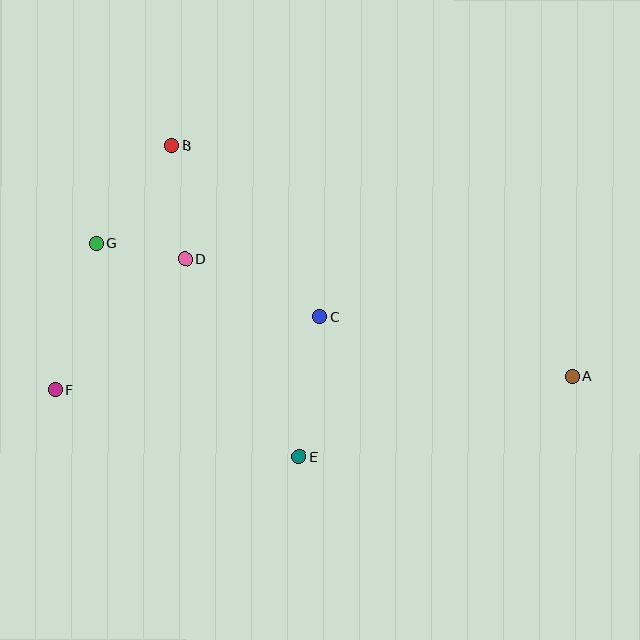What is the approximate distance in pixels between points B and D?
The distance between B and D is approximately 114 pixels.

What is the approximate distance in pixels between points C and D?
The distance between C and D is approximately 146 pixels.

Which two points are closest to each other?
Points D and G are closest to each other.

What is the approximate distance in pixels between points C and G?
The distance between C and G is approximately 235 pixels.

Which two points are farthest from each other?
Points A and F are farthest from each other.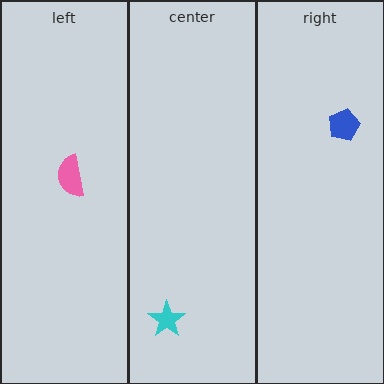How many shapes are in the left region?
1.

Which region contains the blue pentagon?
The right region.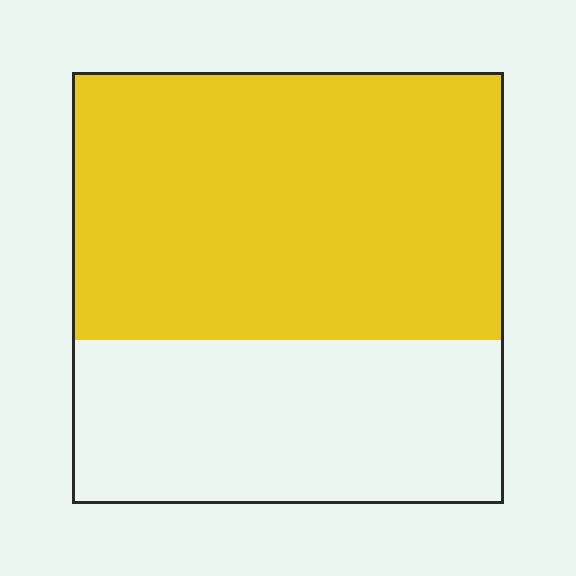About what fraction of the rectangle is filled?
About five eighths (5/8).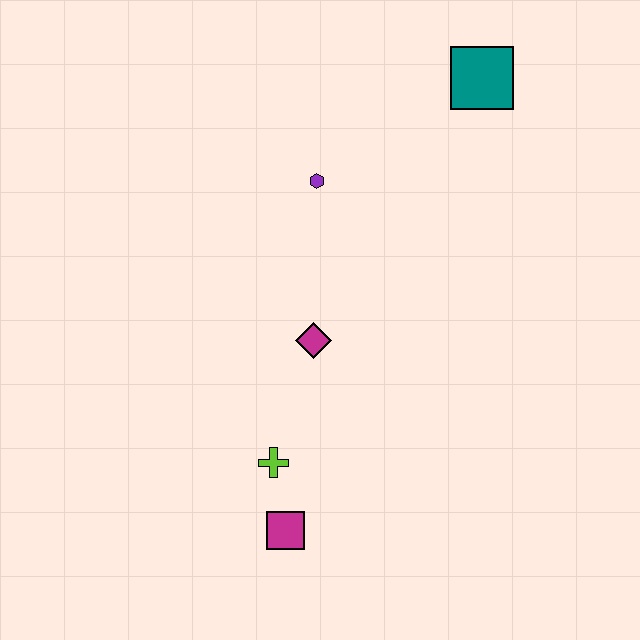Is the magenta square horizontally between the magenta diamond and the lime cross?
Yes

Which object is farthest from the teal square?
The magenta square is farthest from the teal square.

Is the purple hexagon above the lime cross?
Yes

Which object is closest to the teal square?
The purple hexagon is closest to the teal square.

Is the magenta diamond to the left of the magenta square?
No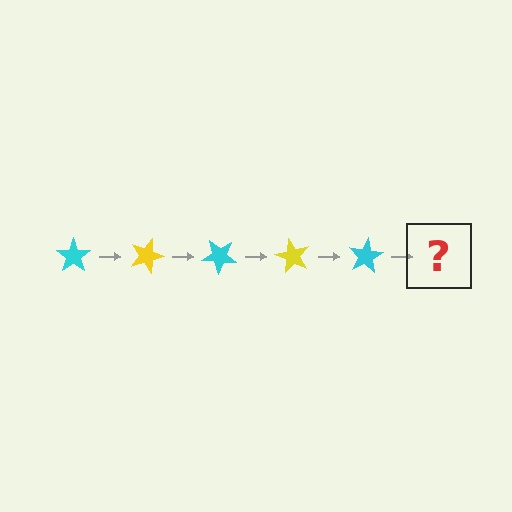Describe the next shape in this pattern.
It should be a yellow star, rotated 100 degrees from the start.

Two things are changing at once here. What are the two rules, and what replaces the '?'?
The two rules are that it rotates 20 degrees each step and the color cycles through cyan and yellow. The '?' should be a yellow star, rotated 100 degrees from the start.